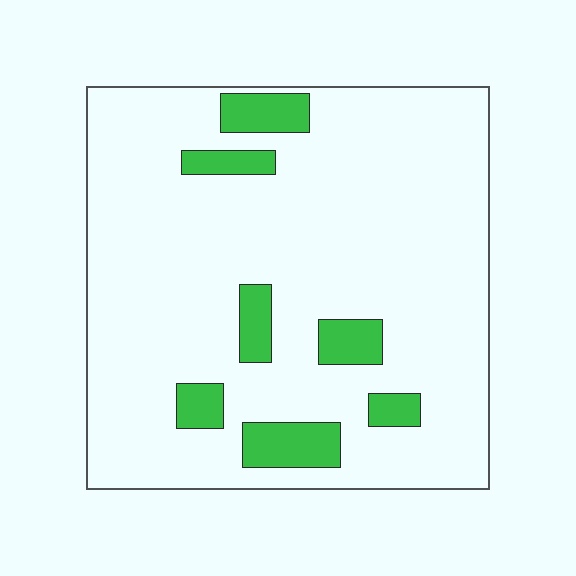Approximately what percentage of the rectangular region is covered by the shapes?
Approximately 10%.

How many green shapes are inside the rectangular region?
7.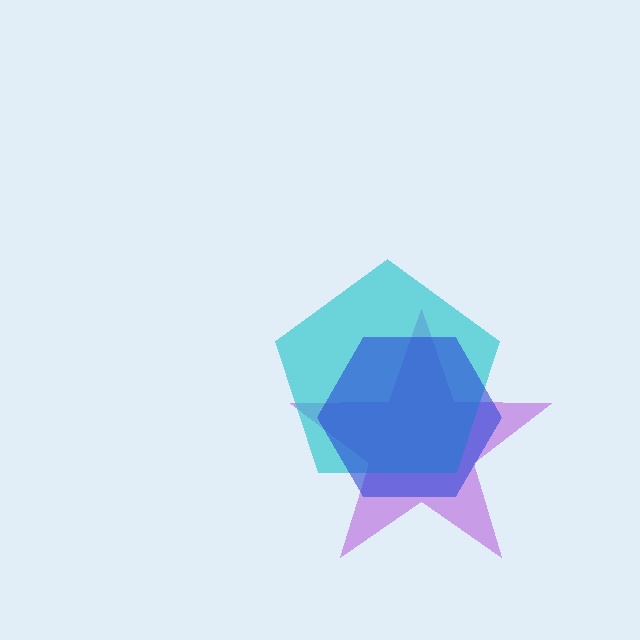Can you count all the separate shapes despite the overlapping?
Yes, there are 3 separate shapes.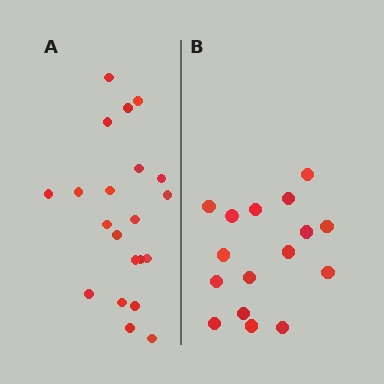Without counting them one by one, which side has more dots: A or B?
Region A (the left region) has more dots.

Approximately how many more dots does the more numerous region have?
Region A has about 5 more dots than region B.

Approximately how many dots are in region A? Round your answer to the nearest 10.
About 20 dots. (The exact count is 21, which rounds to 20.)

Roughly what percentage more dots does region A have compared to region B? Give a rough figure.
About 30% more.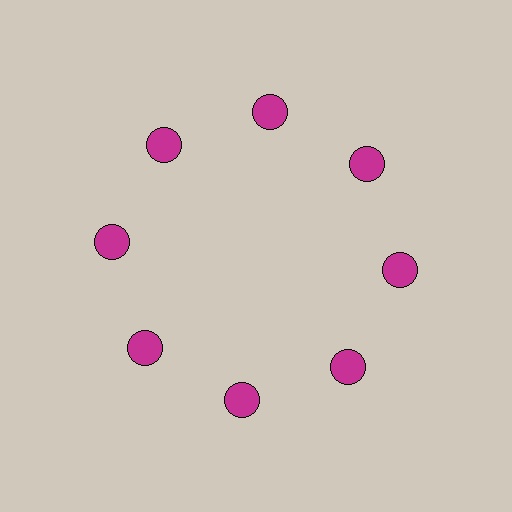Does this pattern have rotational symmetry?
Yes, this pattern has 8-fold rotational symmetry. It looks the same after rotating 45 degrees around the center.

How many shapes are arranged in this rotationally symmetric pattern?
There are 8 shapes, arranged in 8 groups of 1.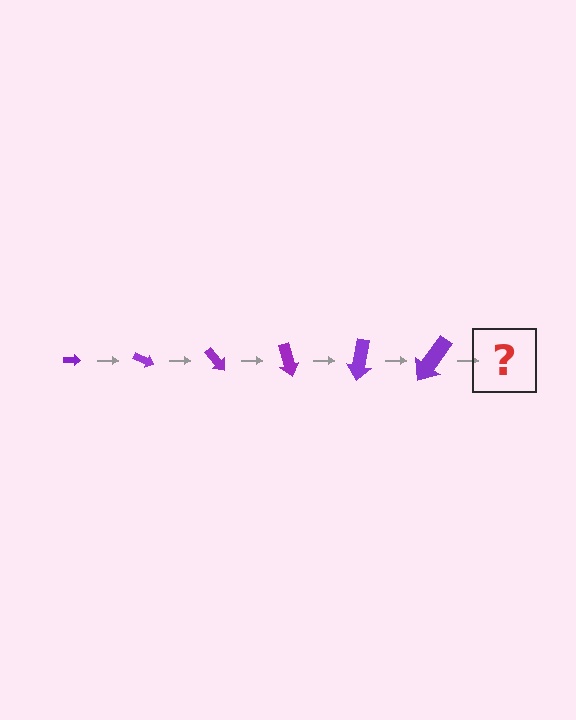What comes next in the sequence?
The next element should be an arrow, larger than the previous one and rotated 150 degrees from the start.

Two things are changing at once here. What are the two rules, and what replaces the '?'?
The two rules are that the arrow grows larger each step and it rotates 25 degrees each step. The '?' should be an arrow, larger than the previous one and rotated 150 degrees from the start.